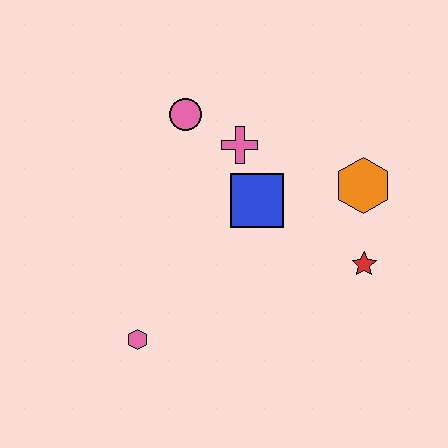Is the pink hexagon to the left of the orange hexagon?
Yes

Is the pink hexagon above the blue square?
No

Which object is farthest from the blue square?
The pink hexagon is farthest from the blue square.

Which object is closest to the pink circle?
The pink cross is closest to the pink circle.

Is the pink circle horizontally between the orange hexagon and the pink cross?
No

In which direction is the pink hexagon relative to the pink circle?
The pink hexagon is below the pink circle.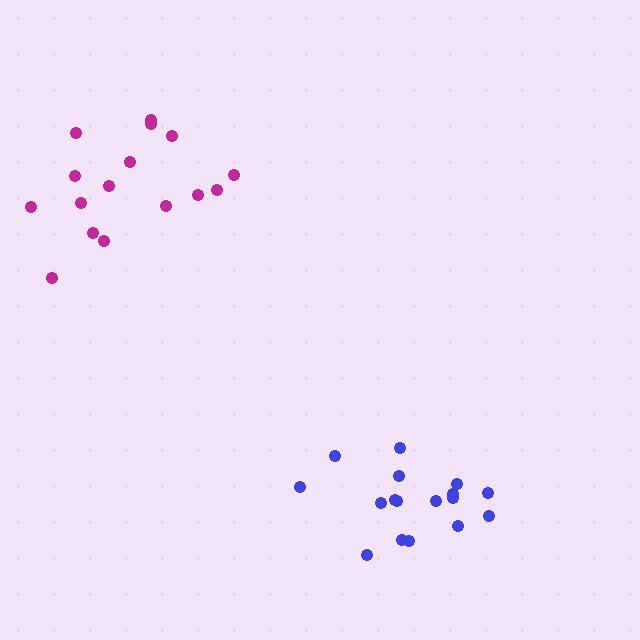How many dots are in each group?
Group 1: 16 dots, Group 2: 17 dots (33 total).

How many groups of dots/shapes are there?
There are 2 groups.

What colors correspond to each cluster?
The clusters are colored: magenta, blue.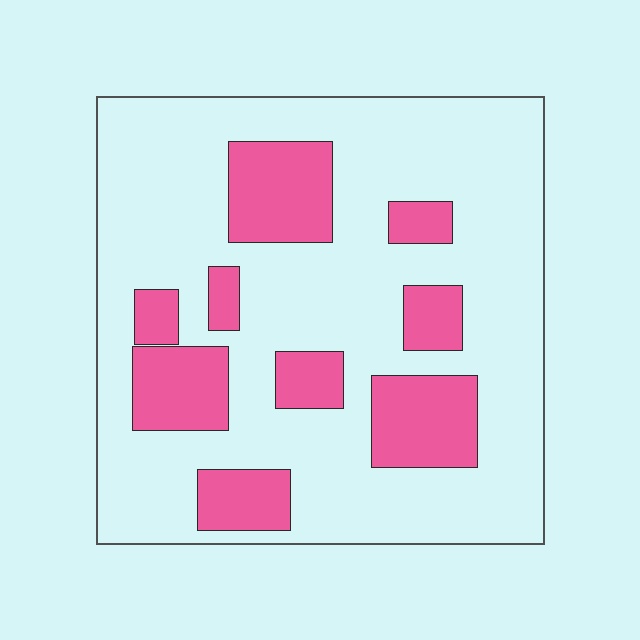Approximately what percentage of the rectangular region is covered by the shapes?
Approximately 25%.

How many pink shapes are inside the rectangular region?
9.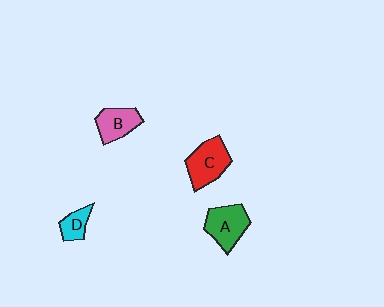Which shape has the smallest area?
Shape D (cyan).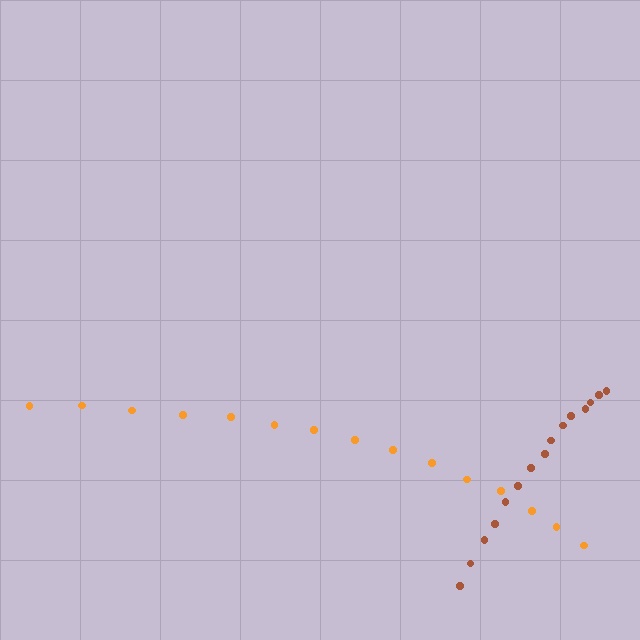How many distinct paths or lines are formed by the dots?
There are 2 distinct paths.